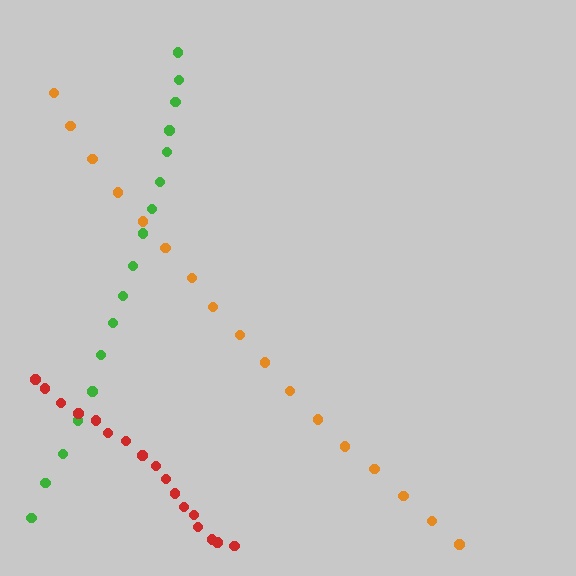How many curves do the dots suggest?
There are 3 distinct paths.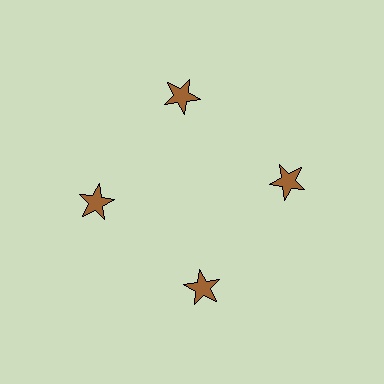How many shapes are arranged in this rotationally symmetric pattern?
There are 4 shapes, arranged in 4 groups of 1.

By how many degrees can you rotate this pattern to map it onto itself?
The pattern maps onto itself every 90 degrees of rotation.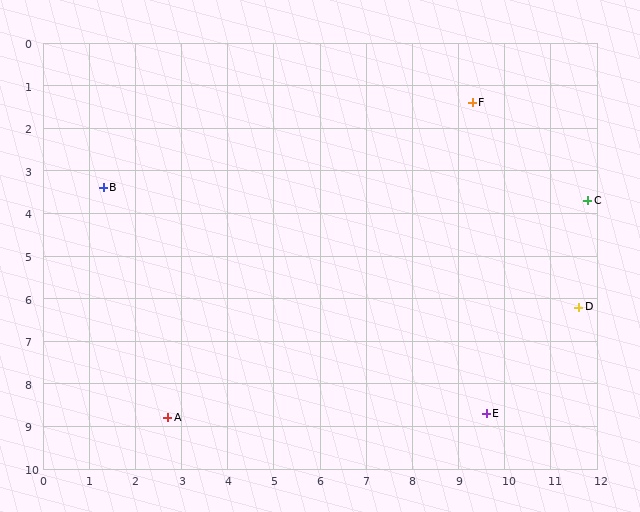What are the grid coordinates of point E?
Point E is at approximately (9.6, 8.7).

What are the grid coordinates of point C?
Point C is at approximately (11.8, 3.7).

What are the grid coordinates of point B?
Point B is at approximately (1.3, 3.4).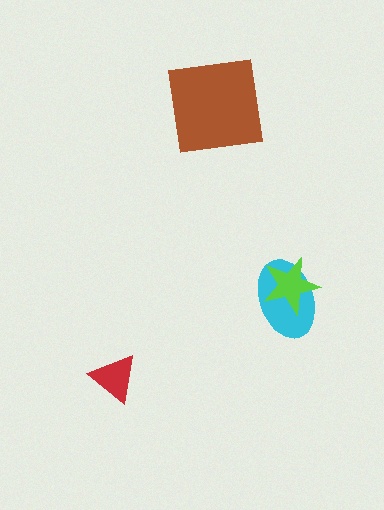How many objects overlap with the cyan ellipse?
1 object overlaps with the cyan ellipse.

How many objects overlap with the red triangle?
0 objects overlap with the red triangle.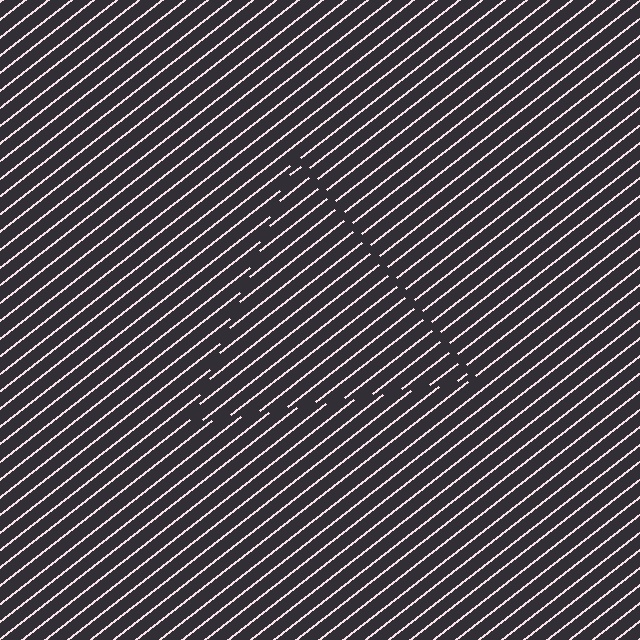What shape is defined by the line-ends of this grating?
An illusory triangle. The interior of the shape contains the same grating, shifted by half a period — the contour is defined by the phase discontinuity where line-ends from the inner and outer gratings abut.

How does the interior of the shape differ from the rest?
The interior of the shape contains the same grating, shifted by half a period — the contour is defined by the phase discontinuity where line-ends from the inner and outer gratings abut.